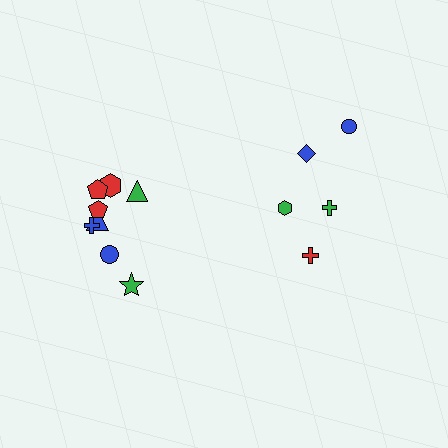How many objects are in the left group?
There are 8 objects.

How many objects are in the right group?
There are 5 objects.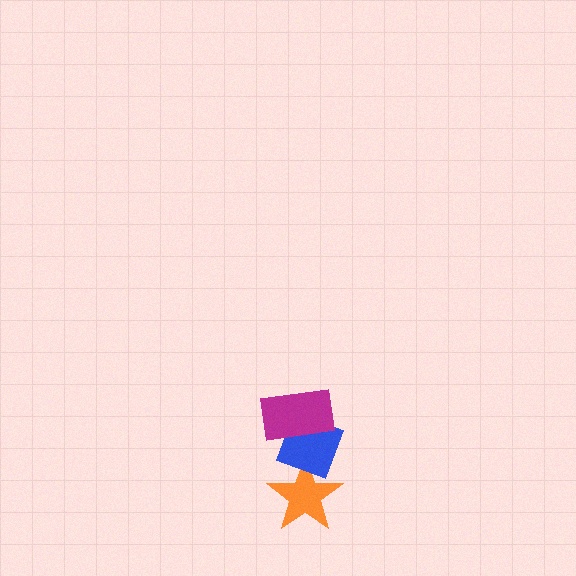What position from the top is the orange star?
The orange star is 3rd from the top.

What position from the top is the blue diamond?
The blue diamond is 2nd from the top.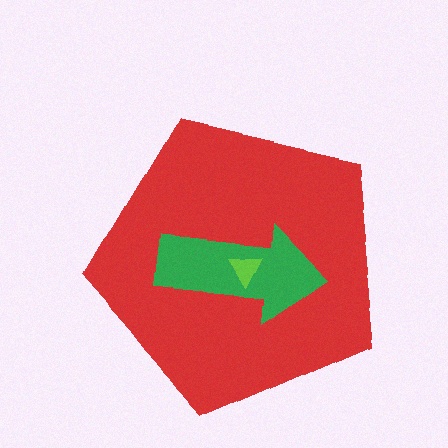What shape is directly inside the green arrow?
The lime triangle.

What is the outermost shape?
The red pentagon.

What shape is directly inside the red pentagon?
The green arrow.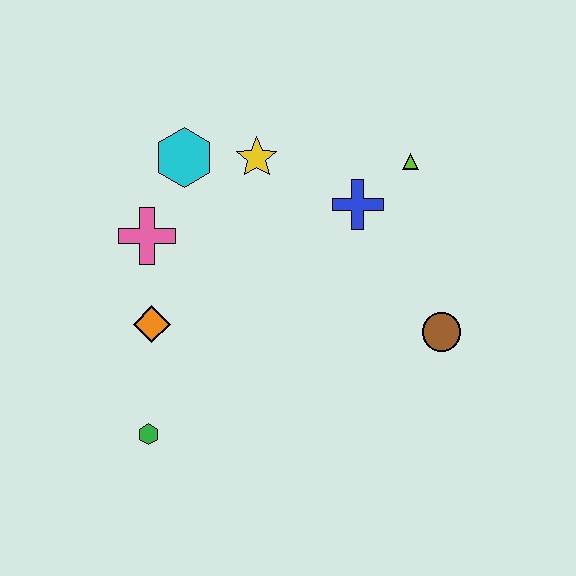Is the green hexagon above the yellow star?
No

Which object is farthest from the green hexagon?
The lime triangle is farthest from the green hexagon.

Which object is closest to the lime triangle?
The blue cross is closest to the lime triangle.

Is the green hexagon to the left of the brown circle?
Yes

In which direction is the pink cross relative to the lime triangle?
The pink cross is to the left of the lime triangle.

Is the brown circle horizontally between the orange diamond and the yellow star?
No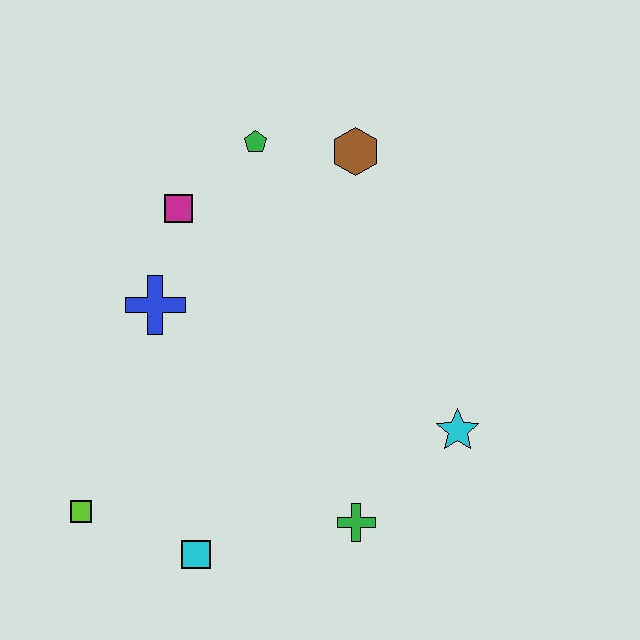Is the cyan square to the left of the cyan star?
Yes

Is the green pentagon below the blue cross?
No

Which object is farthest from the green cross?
The green pentagon is farthest from the green cross.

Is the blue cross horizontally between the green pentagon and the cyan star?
No